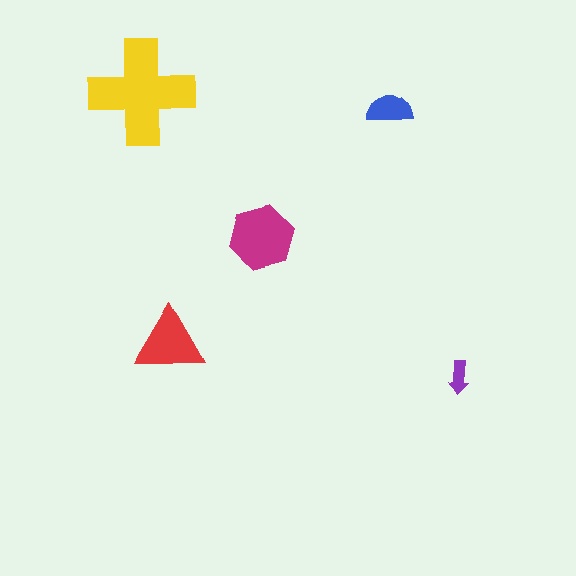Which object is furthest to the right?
The purple arrow is rightmost.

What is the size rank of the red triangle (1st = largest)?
3rd.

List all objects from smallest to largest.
The purple arrow, the blue semicircle, the red triangle, the magenta hexagon, the yellow cross.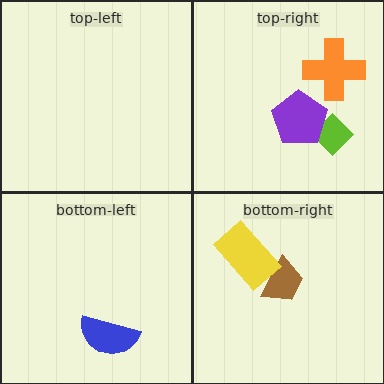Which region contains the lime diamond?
The top-right region.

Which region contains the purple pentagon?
The top-right region.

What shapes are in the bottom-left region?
The blue semicircle.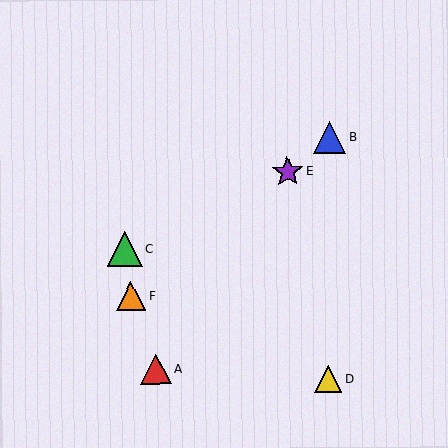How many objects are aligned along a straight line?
3 objects (B, E, F) are aligned along a straight line.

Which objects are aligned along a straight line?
Objects B, E, F are aligned along a straight line.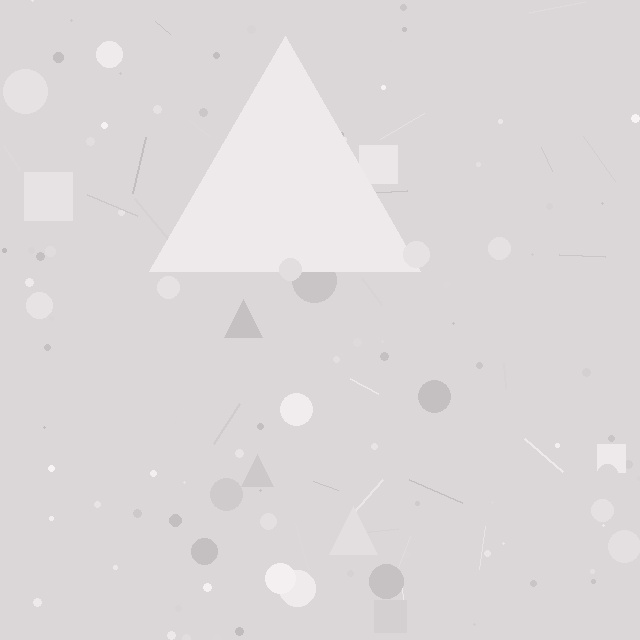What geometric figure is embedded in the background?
A triangle is embedded in the background.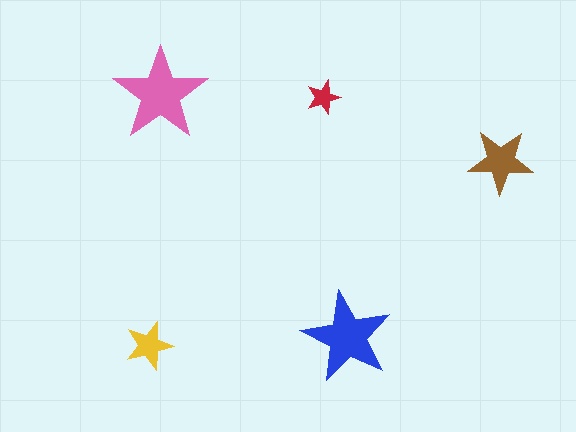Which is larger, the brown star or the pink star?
The pink one.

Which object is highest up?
The pink star is topmost.